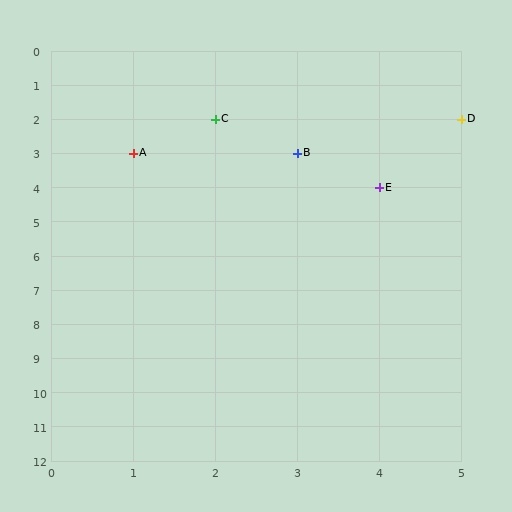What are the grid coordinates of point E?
Point E is at grid coordinates (4, 4).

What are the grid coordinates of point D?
Point D is at grid coordinates (5, 2).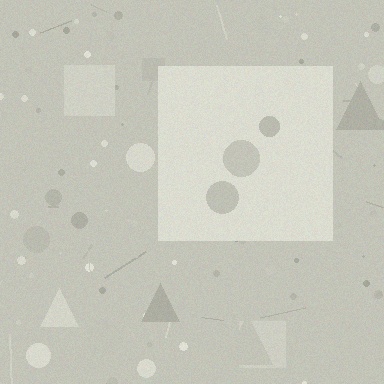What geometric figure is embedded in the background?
A square is embedded in the background.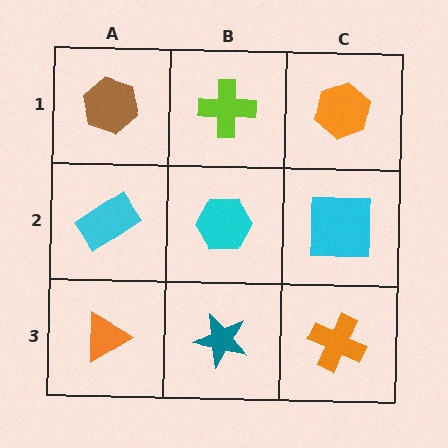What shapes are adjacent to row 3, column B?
A cyan hexagon (row 2, column B), an orange triangle (row 3, column A), an orange cross (row 3, column C).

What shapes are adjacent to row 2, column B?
A lime cross (row 1, column B), a teal star (row 3, column B), a cyan rectangle (row 2, column A), a cyan square (row 2, column C).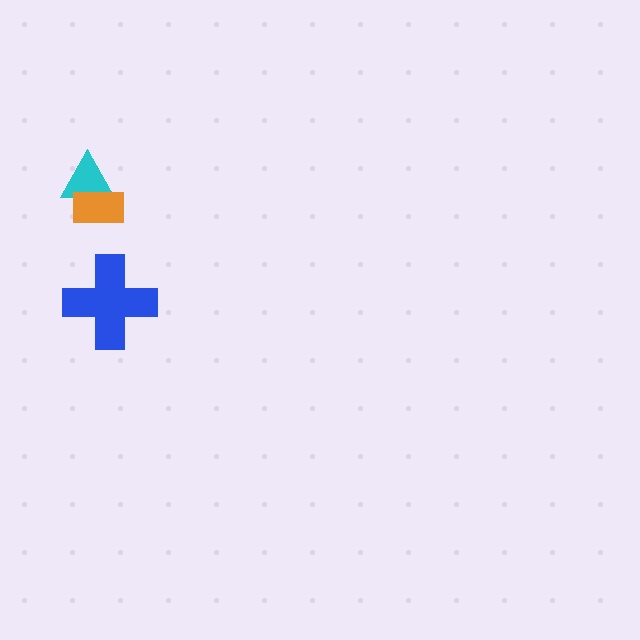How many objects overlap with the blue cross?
0 objects overlap with the blue cross.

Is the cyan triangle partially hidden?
Yes, it is partially covered by another shape.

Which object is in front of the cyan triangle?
The orange rectangle is in front of the cyan triangle.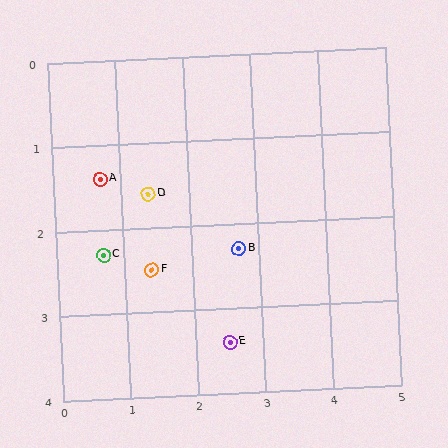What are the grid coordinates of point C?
Point C is at approximately (0.7, 2.3).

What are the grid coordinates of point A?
Point A is at approximately (0.7, 1.4).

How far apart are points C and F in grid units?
Points C and F are about 0.7 grid units apart.